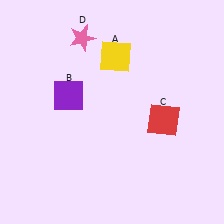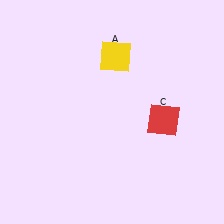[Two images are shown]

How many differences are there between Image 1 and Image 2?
There are 2 differences between the two images.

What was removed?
The purple square (B), the pink star (D) were removed in Image 2.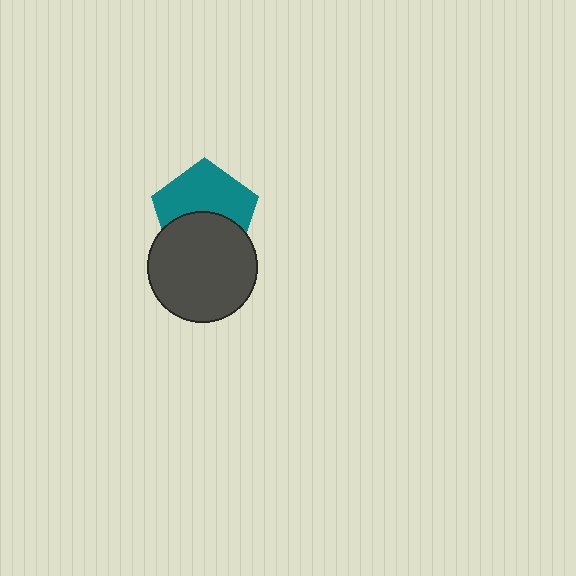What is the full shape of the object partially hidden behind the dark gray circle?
The partially hidden object is a teal pentagon.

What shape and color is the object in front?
The object in front is a dark gray circle.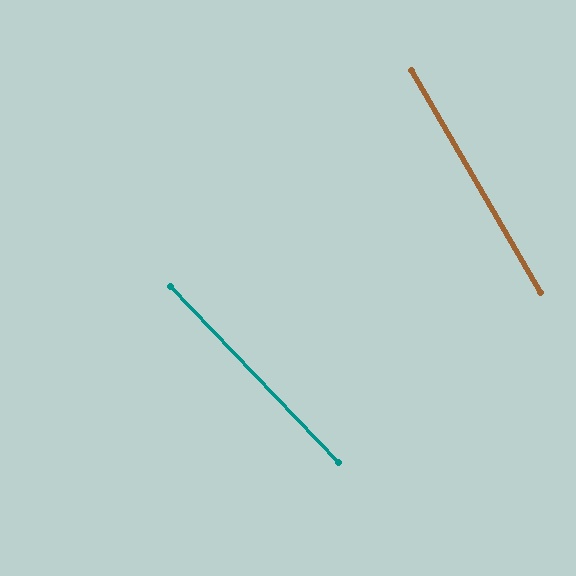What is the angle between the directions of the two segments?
Approximately 13 degrees.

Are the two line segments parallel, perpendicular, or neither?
Neither parallel nor perpendicular — they differ by about 13°.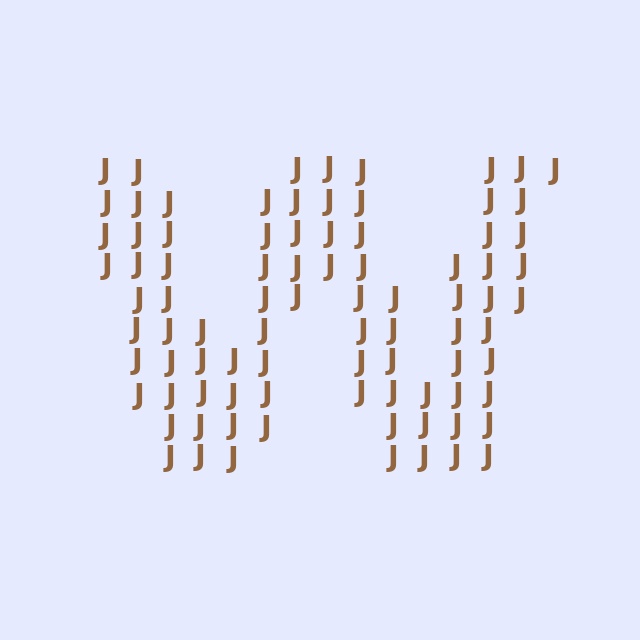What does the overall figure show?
The overall figure shows the letter W.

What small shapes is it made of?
It is made of small letter J's.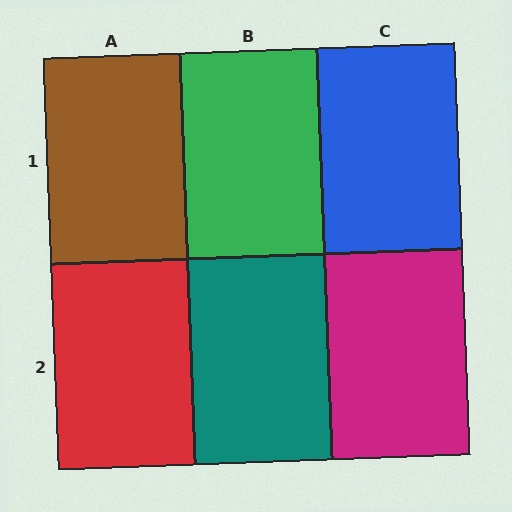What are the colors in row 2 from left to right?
Red, teal, magenta.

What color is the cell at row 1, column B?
Green.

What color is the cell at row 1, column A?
Brown.